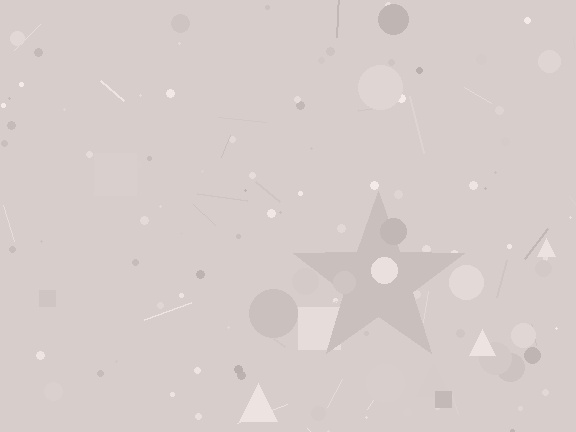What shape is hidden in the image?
A star is hidden in the image.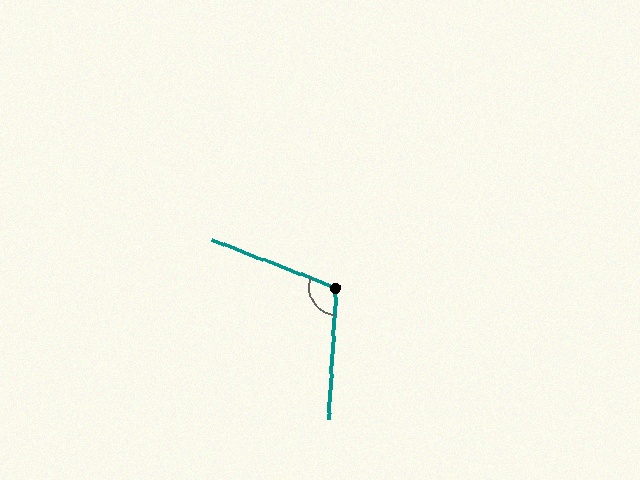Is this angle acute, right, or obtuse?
It is obtuse.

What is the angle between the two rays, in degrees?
Approximately 108 degrees.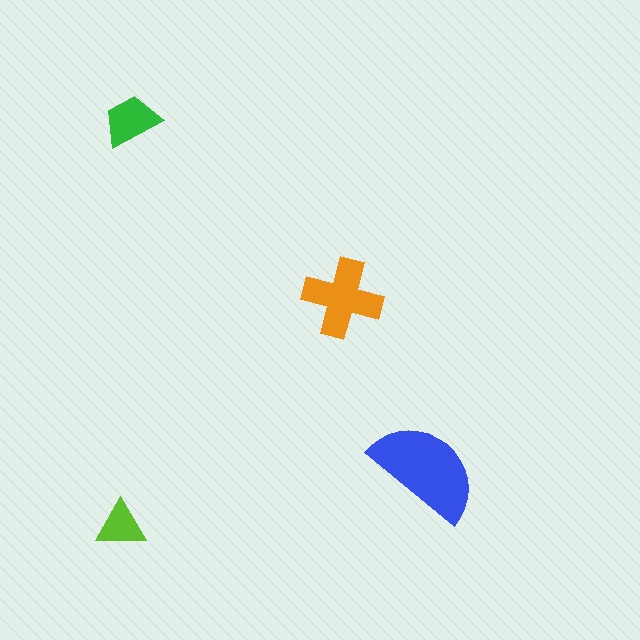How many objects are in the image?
There are 4 objects in the image.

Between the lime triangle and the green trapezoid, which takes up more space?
The green trapezoid.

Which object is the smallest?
The lime triangle.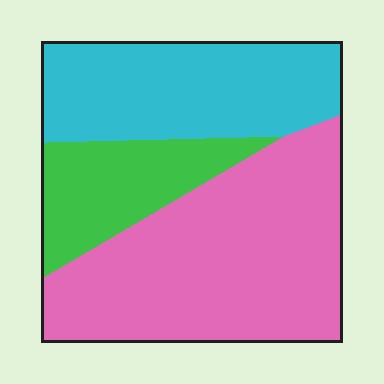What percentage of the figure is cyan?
Cyan covers around 30% of the figure.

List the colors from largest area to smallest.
From largest to smallest: pink, cyan, green.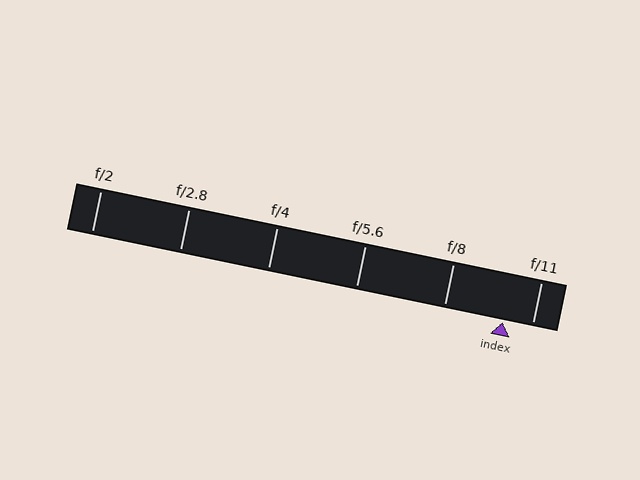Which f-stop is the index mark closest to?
The index mark is closest to f/11.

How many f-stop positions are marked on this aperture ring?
There are 6 f-stop positions marked.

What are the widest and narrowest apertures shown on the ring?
The widest aperture shown is f/2 and the narrowest is f/11.